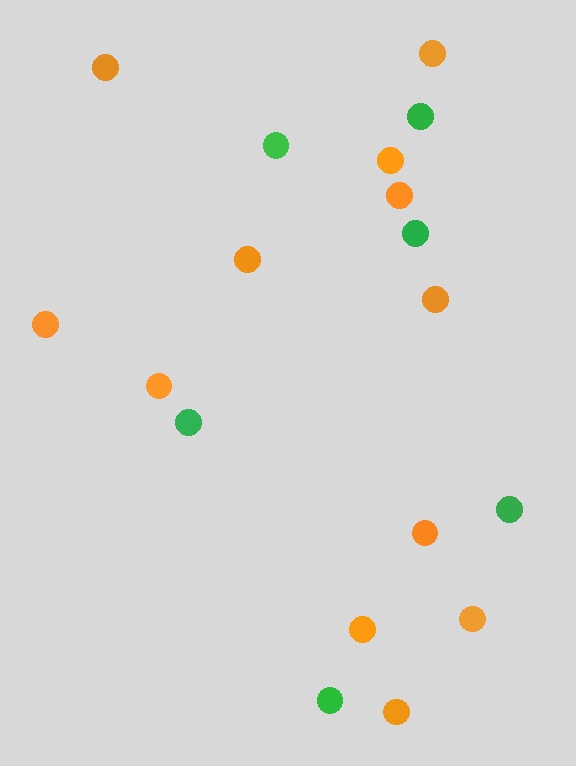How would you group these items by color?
There are 2 groups: one group of green circles (6) and one group of orange circles (12).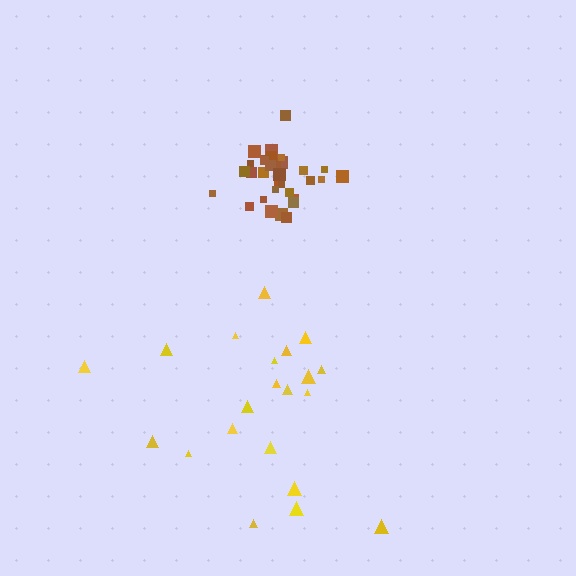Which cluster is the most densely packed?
Brown.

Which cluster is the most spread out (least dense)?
Yellow.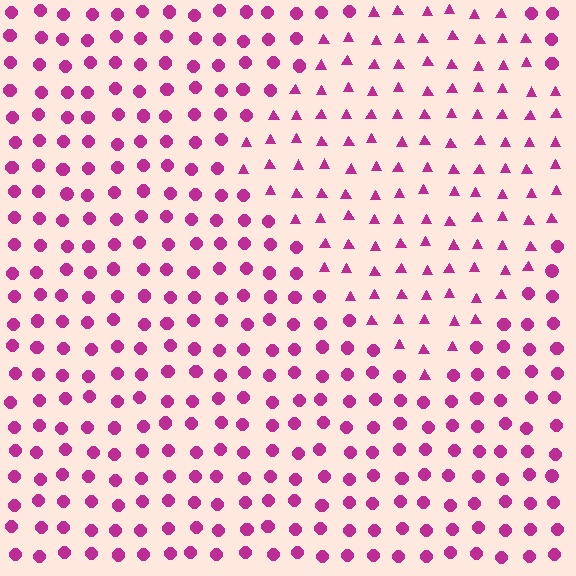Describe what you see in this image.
The image is filled with small magenta elements arranged in a uniform grid. A diamond-shaped region contains triangles, while the surrounding area contains circles. The boundary is defined purely by the change in element shape.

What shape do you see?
I see a diamond.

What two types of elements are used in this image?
The image uses triangles inside the diamond region and circles outside it.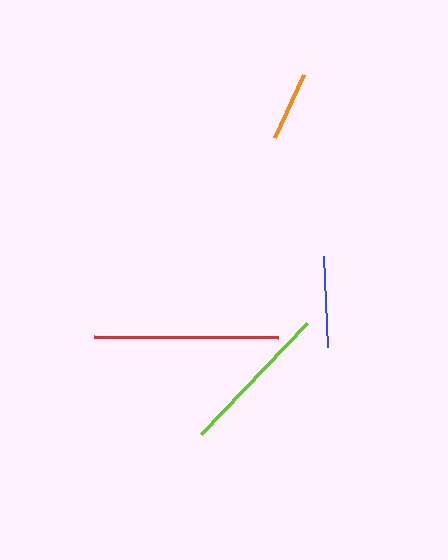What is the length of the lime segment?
The lime segment is approximately 153 pixels long.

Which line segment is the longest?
The red line is the longest at approximately 184 pixels.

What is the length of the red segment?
The red segment is approximately 184 pixels long.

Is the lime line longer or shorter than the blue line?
The lime line is longer than the blue line.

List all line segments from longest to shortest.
From longest to shortest: red, lime, blue, orange.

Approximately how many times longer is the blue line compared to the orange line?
The blue line is approximately 1.3 times the length of the orange line.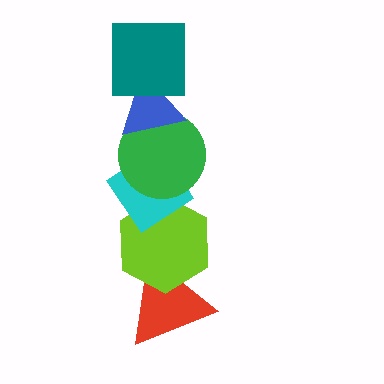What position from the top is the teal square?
The teal square is 1st from the top.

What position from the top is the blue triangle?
The blue triangle is 2nd from the top.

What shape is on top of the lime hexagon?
The cyan diamond is on top of the lime hexagon.